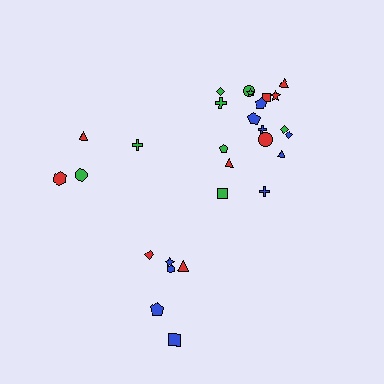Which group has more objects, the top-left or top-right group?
The top-right group.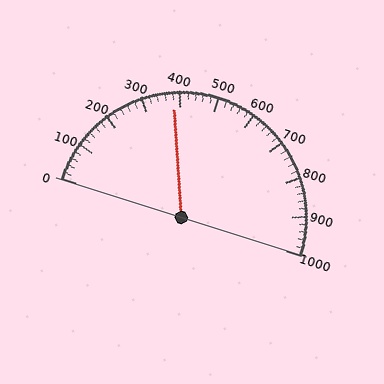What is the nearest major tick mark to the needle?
The nearest major tick mark is 400.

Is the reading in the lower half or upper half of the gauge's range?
The reading is in the lower half of the range (0 to 1000).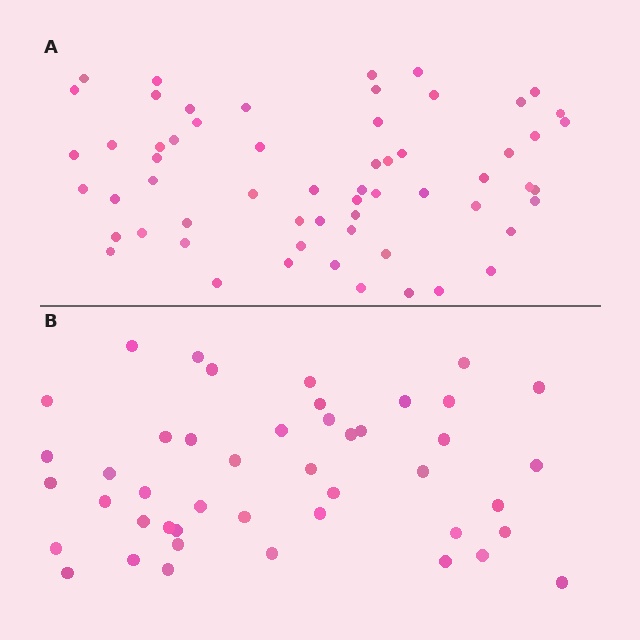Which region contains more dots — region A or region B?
Region A (the top region) has more dots.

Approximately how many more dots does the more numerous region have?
Region A has approximately 15 more dots than region B.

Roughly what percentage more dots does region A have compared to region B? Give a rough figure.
About 35% more.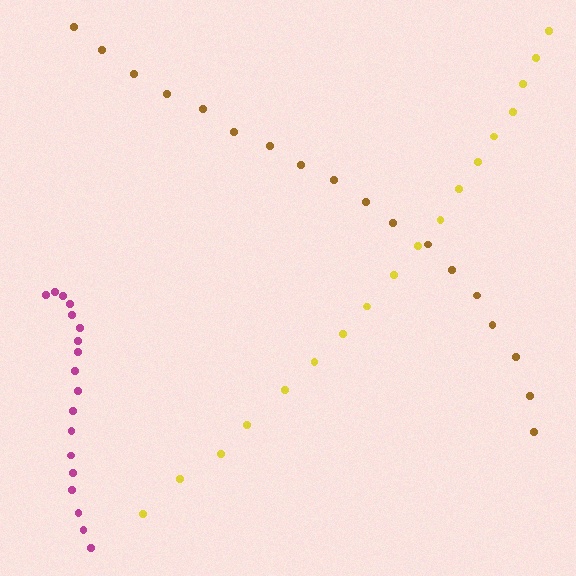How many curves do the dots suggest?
There are 3 distinct paths.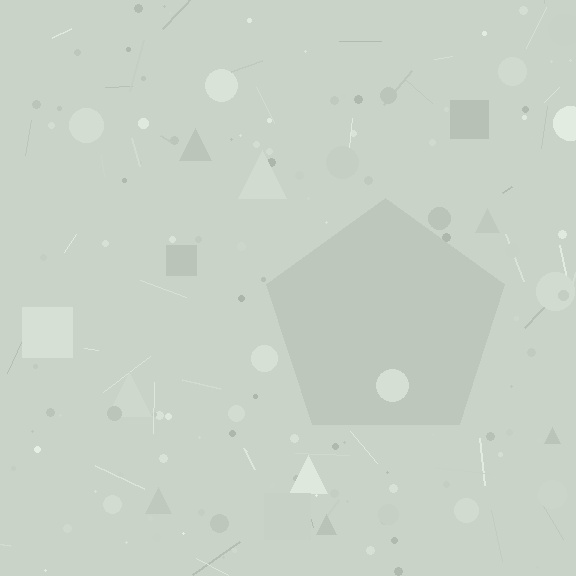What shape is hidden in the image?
A pentagon is hidden in the image.